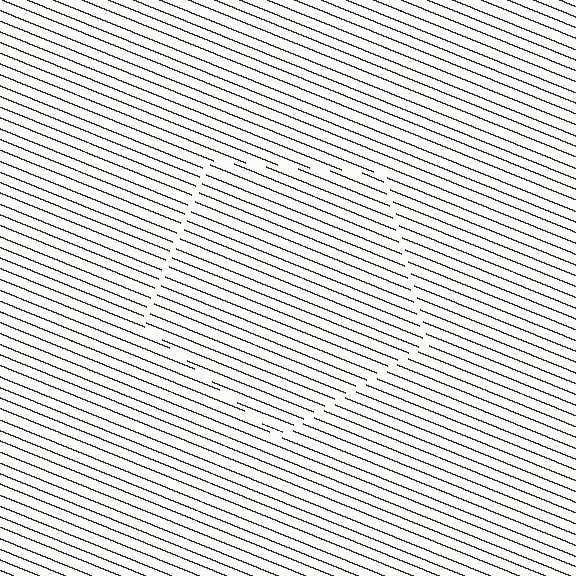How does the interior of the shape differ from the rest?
The interior of the shape contains the same grating, shifted by half a period — the contour is defined by the phase discontinuity where line-ends from the inner and outer gratings abut.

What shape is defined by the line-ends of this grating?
An illusory pentagon. The interior of the shape contains the same grating, shifted by half a period — the contour is defined by the phase discontinuity where line-ends from the inner and outer gratings abut.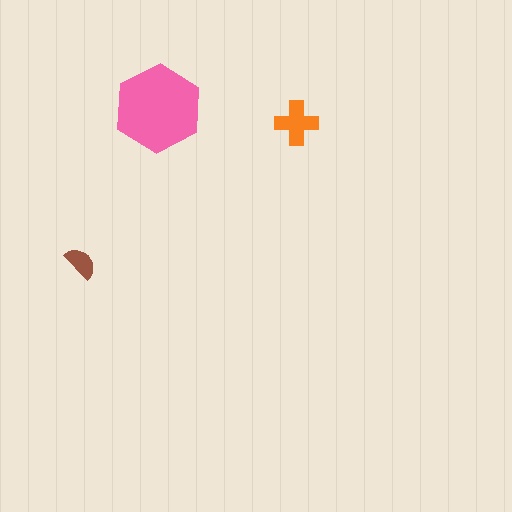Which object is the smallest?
The brown semicircle.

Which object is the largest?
The pink hexagon.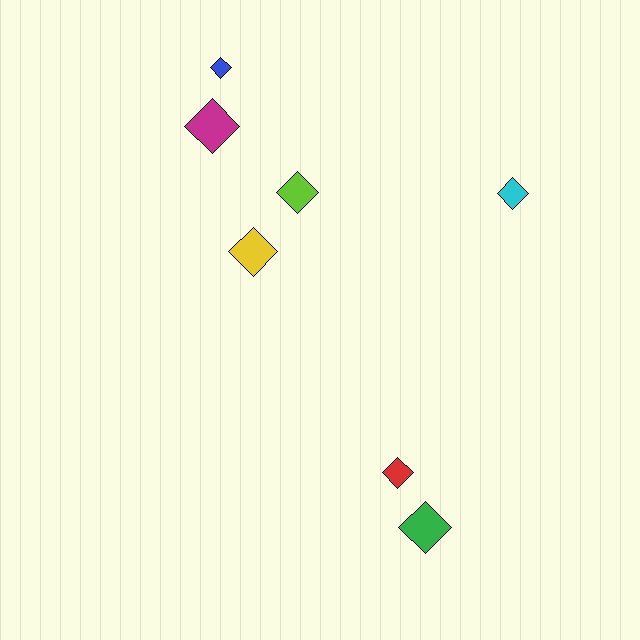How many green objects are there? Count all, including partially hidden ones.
There is 1 green object.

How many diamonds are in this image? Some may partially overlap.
There are 7 diamonds.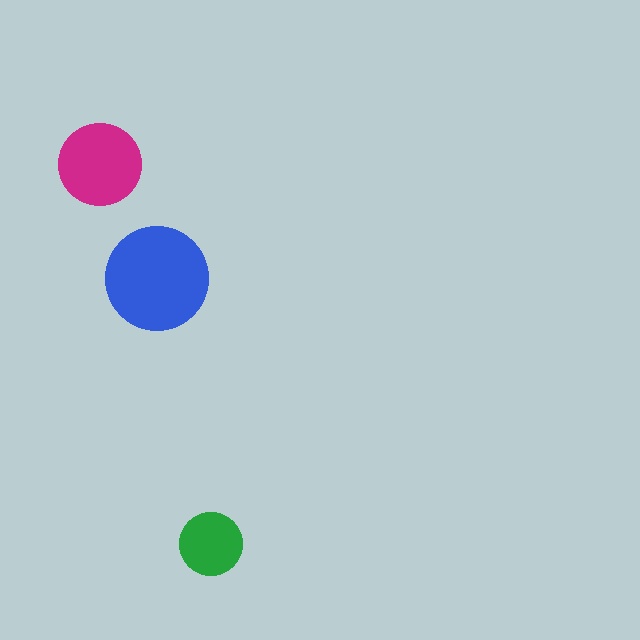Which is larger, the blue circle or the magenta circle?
The blue one.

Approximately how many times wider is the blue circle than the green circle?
About 1.5 times wider.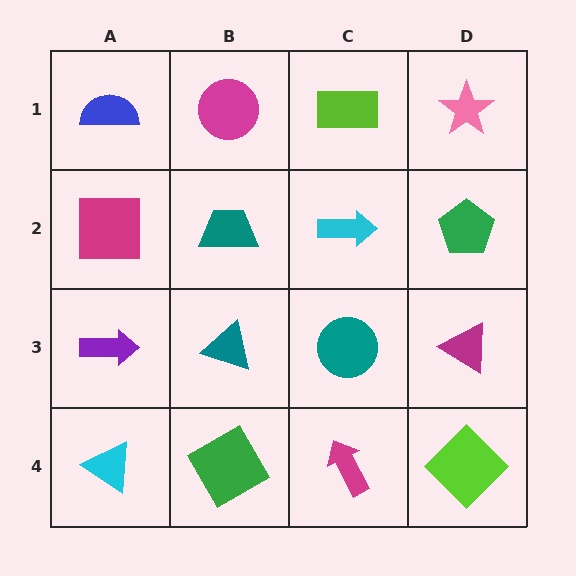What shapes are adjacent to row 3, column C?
A cyan arrow (row 2, column C), a magenta arrow (row 4, column C), a teal triangle (row 3, column B), a magenta triangle (row 3, column D).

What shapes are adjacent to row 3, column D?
A green pentagon (row 2, column D), a lime diamond (row 4, column D), a teal circle (row 3, column C).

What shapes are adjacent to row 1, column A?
A magenta square (row 2, column A), a magenta circle (row 1, column B).